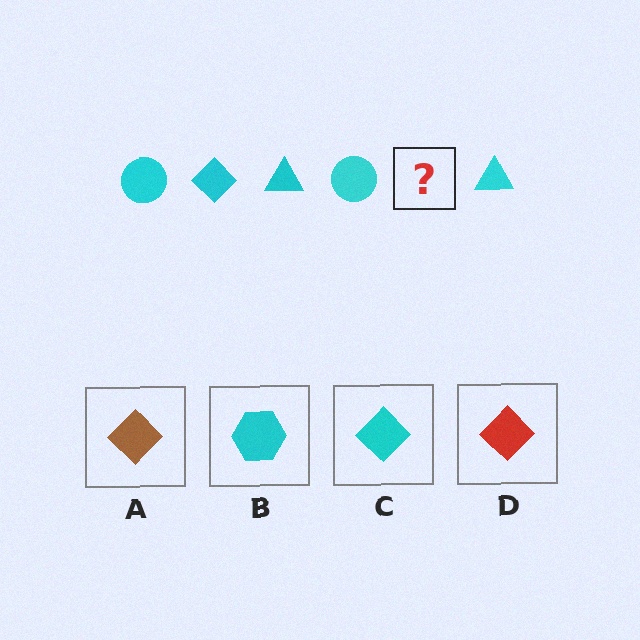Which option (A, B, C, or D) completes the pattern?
C.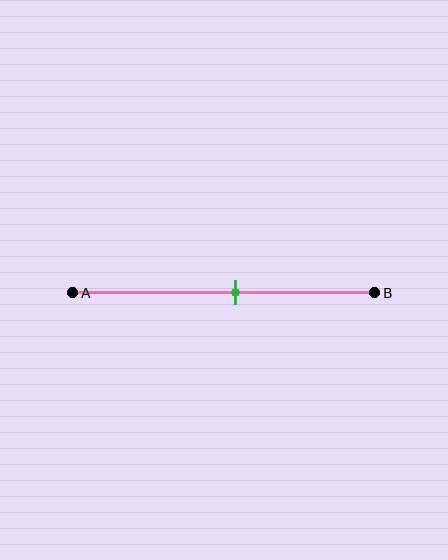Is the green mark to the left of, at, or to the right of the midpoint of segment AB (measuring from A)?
The green mark is to the right of the midpoint of segment AB.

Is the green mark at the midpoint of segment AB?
No, the mark is at about 55% from A, not at the 50% midpoint.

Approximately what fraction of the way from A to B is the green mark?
The green mark is approximately 55% of the way from A to B.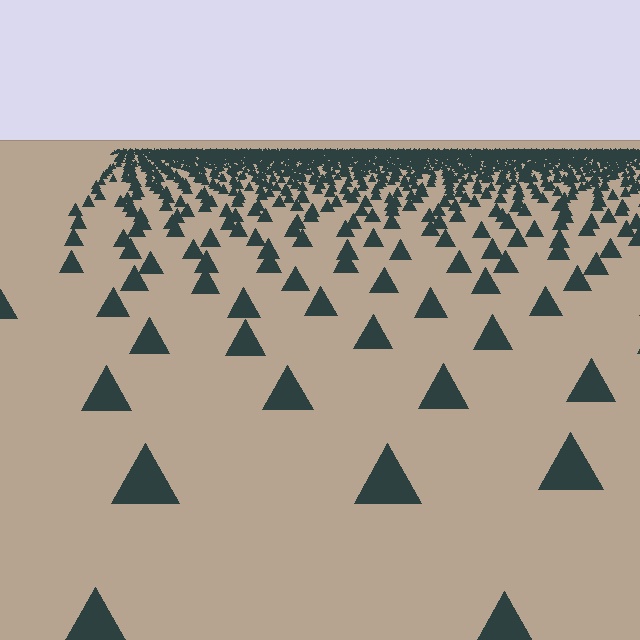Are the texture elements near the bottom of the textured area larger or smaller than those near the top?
Larger. Near the bottom, elements are closer to the viewer and appear at a bigger on-screen size.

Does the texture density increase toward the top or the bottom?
Density increases toward the top.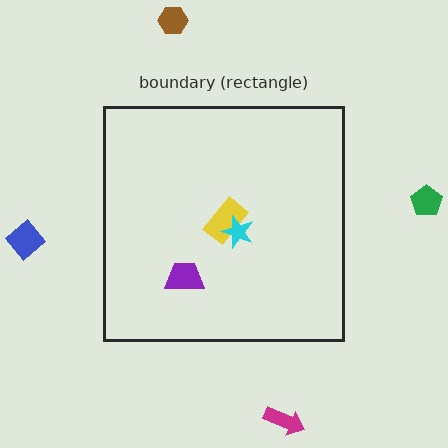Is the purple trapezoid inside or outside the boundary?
Inside.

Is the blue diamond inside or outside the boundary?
Outside.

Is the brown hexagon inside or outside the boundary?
Outside.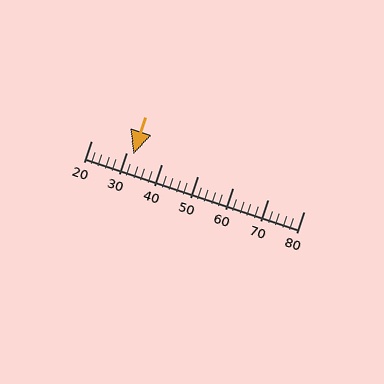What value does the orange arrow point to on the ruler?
The orange arrow points to approximately 32.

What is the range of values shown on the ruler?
The ruler shows values from 20 to 80.